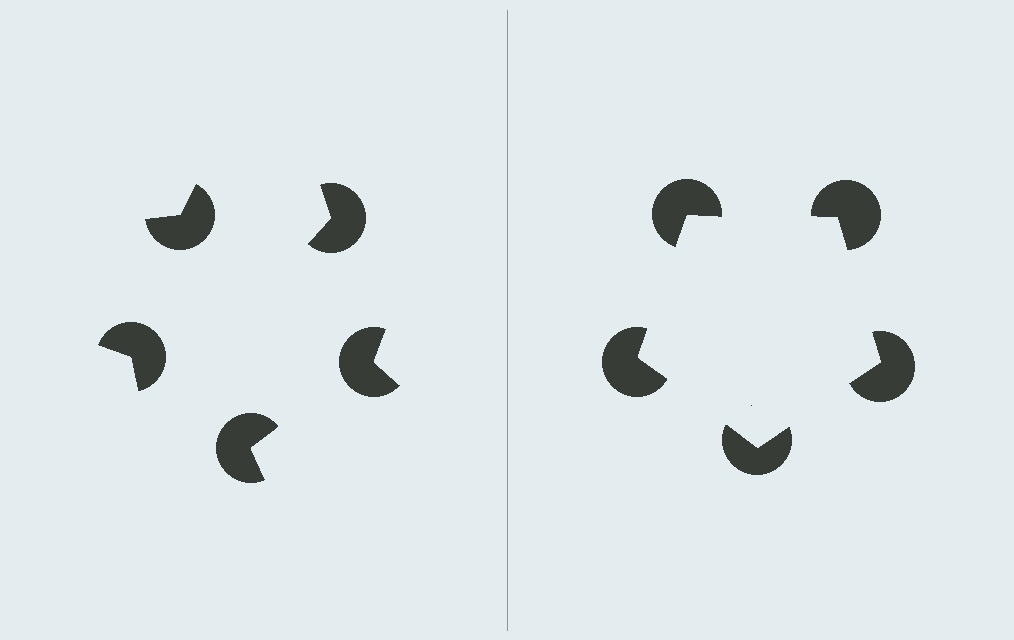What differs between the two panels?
The pac-man discs are positioned identically on both sides; only the wedge orientations differ. On the right they align to a pentagon; on the left they are misaligned.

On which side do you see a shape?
An illusory pentagon appears on the right side. On the left side the wedge cuts are rotated, so no coherent shape forms.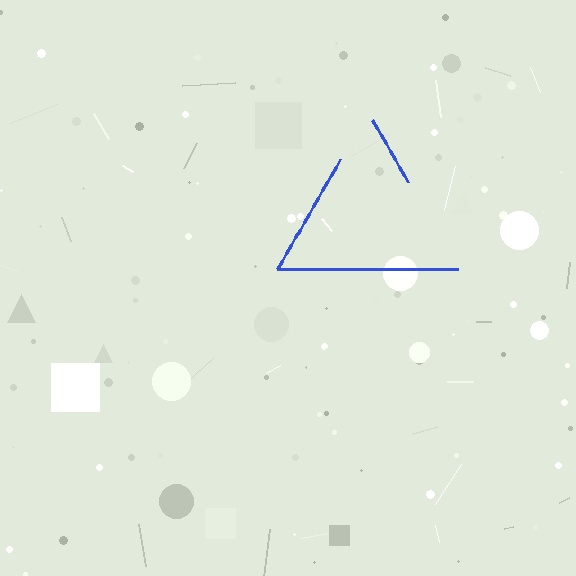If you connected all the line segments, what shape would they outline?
They would outline a triangle.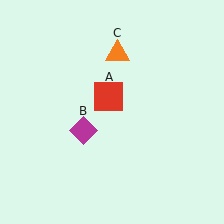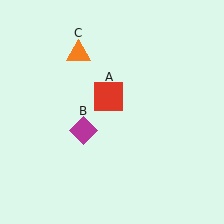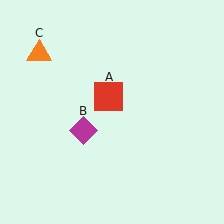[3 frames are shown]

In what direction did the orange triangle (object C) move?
The orange triangle (object C) moved left.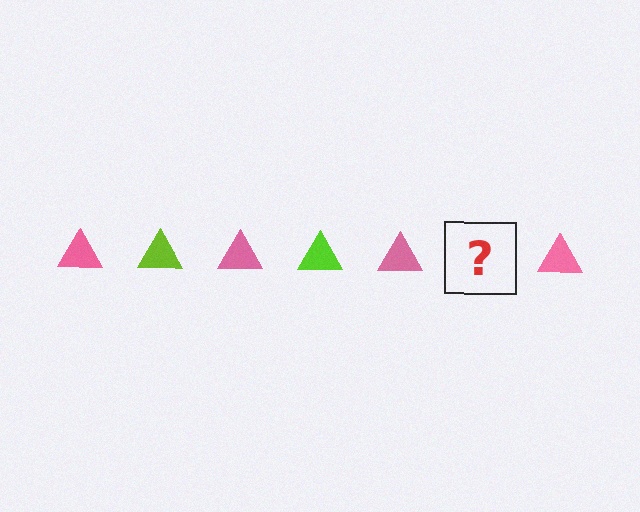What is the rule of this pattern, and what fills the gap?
The rule is that the pattern cycles through pink, lime triangles. The gap should be filled with a lime triangle.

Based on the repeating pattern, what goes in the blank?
The blank should be a lime triangle.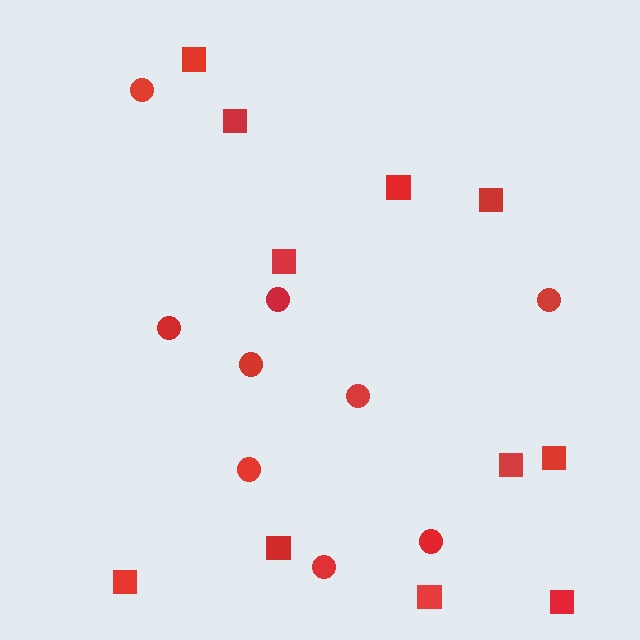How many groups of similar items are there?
There are 2 groups: one group of squares (11) and one group of circles (9).